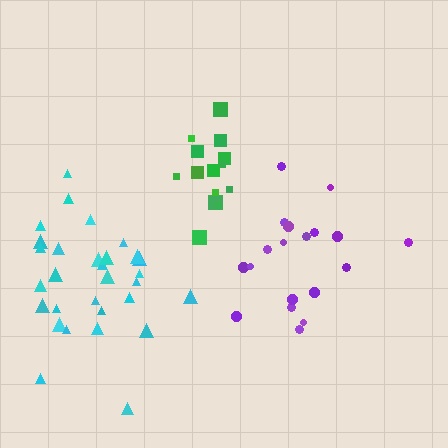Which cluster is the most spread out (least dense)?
Purple.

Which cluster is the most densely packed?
Green.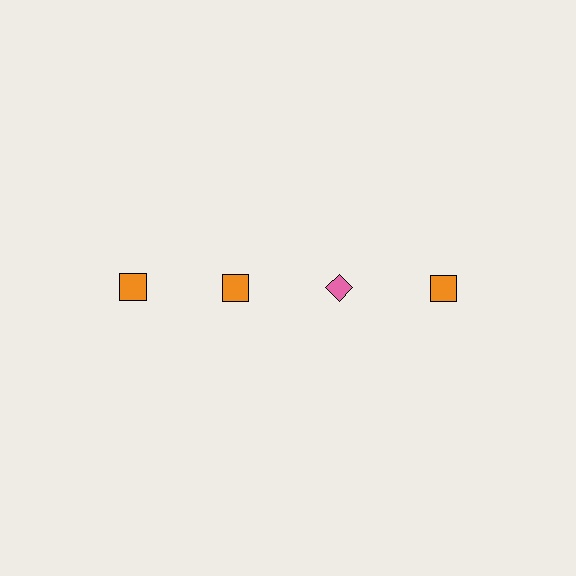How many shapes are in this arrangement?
There are 4 shapes arranged in a grid pattern.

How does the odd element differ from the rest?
It differs in both color (pink instead of orange) and shape (diamond instead of square).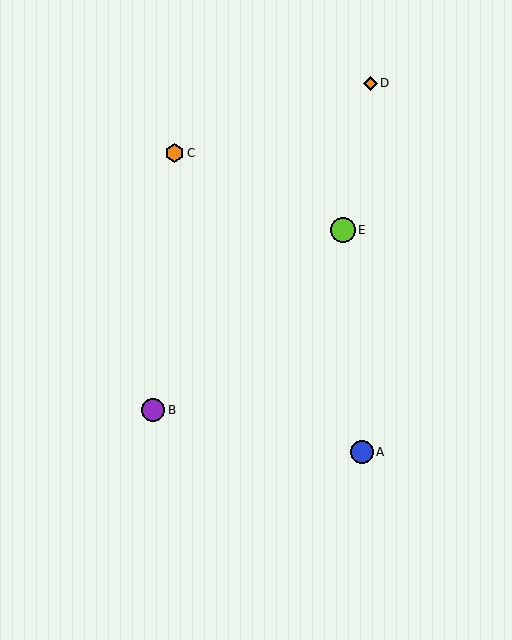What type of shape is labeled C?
Shape C is an orange hexagon.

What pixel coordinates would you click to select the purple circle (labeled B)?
Click at (153, 410) to select the purple circle B.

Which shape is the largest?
The lime circle (labeled E) is the largest.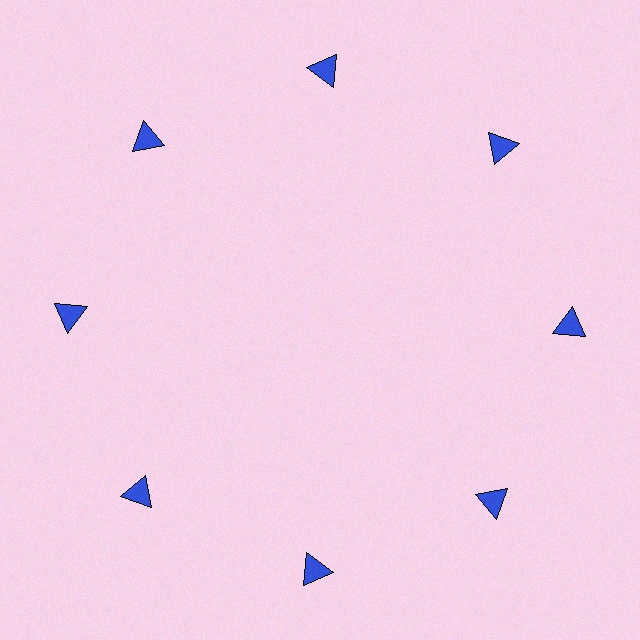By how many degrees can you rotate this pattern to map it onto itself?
The pattern maps onto itself every 45 degrees of rotation.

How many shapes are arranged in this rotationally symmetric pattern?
There are 8 shapes, arranged in 8 groups of 1.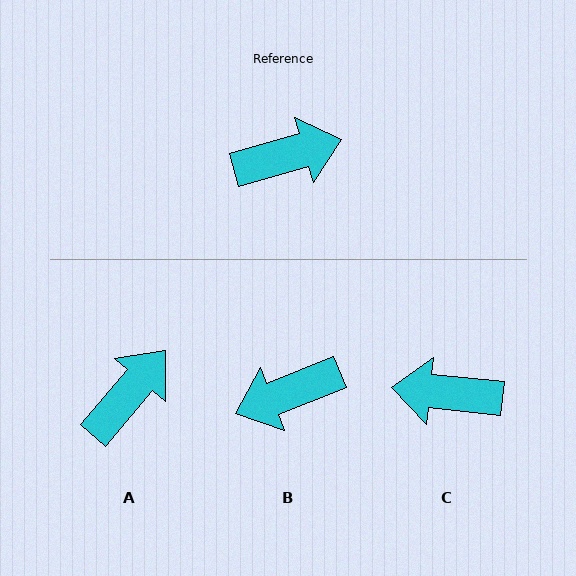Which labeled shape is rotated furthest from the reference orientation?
B, about 174 degrees away.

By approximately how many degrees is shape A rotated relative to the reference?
Approximately 33 degrees counter-clockwise.